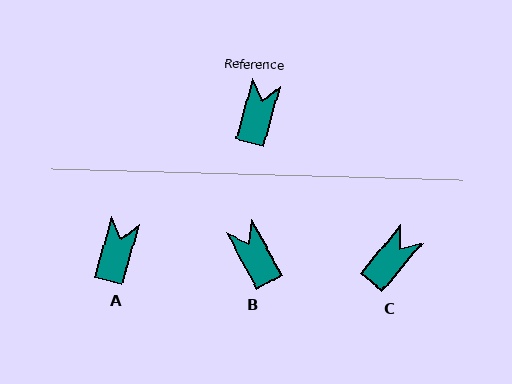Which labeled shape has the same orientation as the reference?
A.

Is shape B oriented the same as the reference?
No, it is off by about 44 degrees.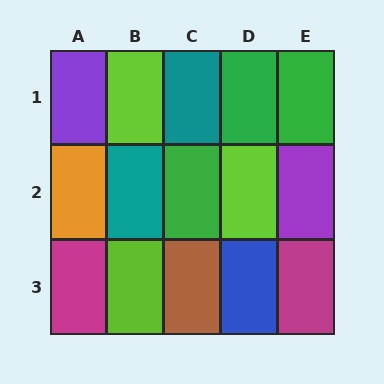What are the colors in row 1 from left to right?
Purple, lime, teal, green, green.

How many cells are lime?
3 cells are lime.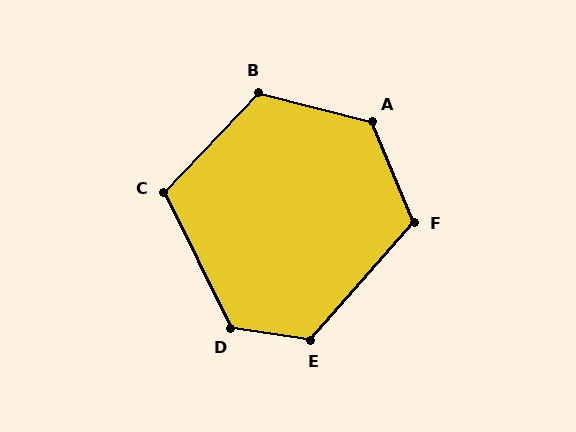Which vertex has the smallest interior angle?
C, at approximately 110 degrees.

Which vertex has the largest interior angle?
A, at approximately 127 degrees.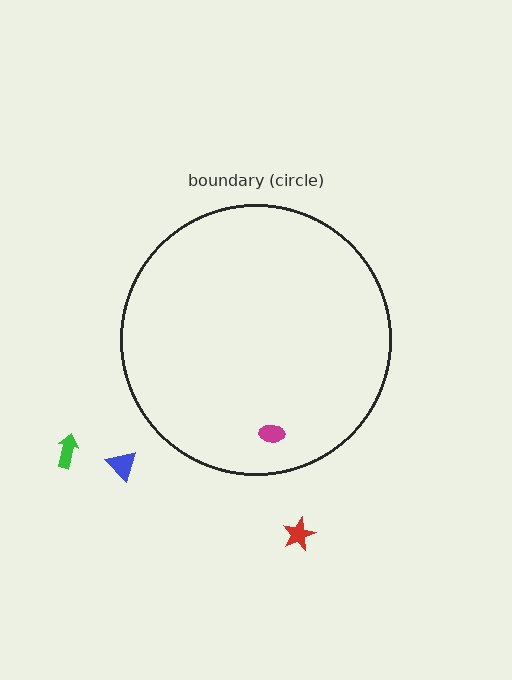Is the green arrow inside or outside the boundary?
Outside.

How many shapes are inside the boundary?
1 inside, 3 outside.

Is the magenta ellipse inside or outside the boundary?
Inside.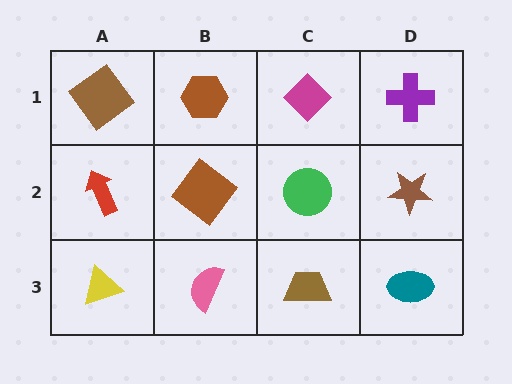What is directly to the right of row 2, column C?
A brown star.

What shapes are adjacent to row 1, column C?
A green circle (row 2, column C), a brown hexagon (row 1, column B), a purple cross (row 1, column D).